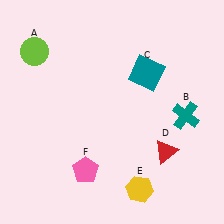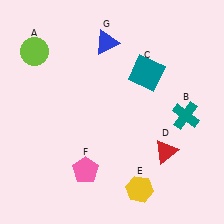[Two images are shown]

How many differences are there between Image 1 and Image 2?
There is 1 difference between the two images.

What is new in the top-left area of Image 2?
A blue triangle (G) was added in the top-left area of Image 2.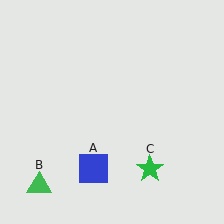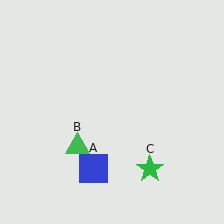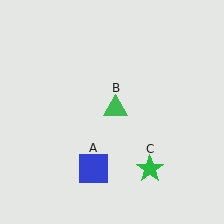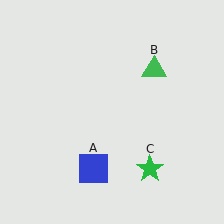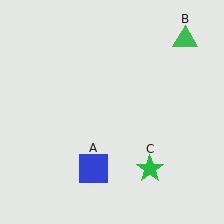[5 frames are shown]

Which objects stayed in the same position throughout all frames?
Blue square (object A) and green star (object C) remained stationary.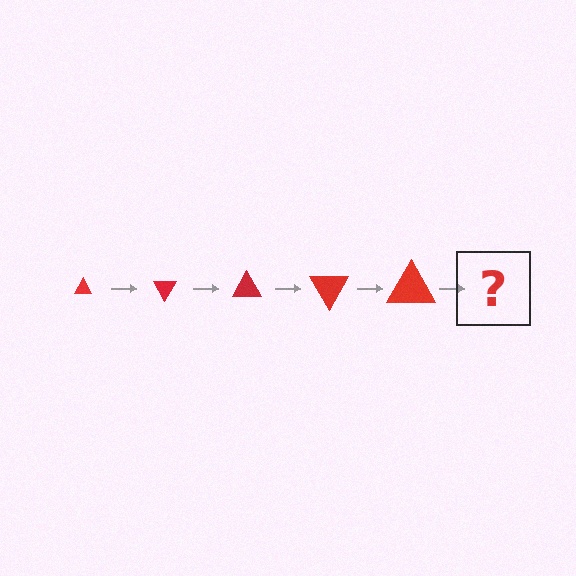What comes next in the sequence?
The next element should be a triangle, larger than the previous one and rotated 300 degrees from the start.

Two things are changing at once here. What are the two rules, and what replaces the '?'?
The two rules are that the triangle grows larger each step and it rotates 60 degrees each step. The '?' should be a triangle, larger than the previous one and rotated 300 degrees from the start.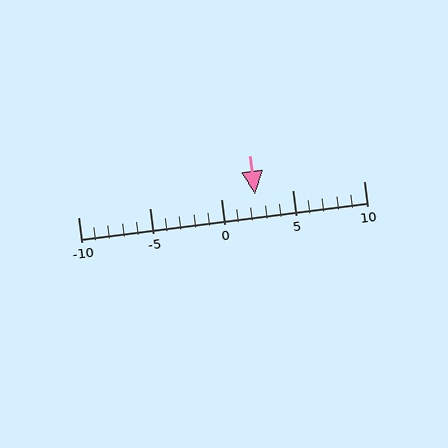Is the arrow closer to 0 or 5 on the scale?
The arrow is closer to 0.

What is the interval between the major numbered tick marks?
The major tick marks are spaced 5 units apart.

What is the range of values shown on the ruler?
The ruler shows values from -10 to 10.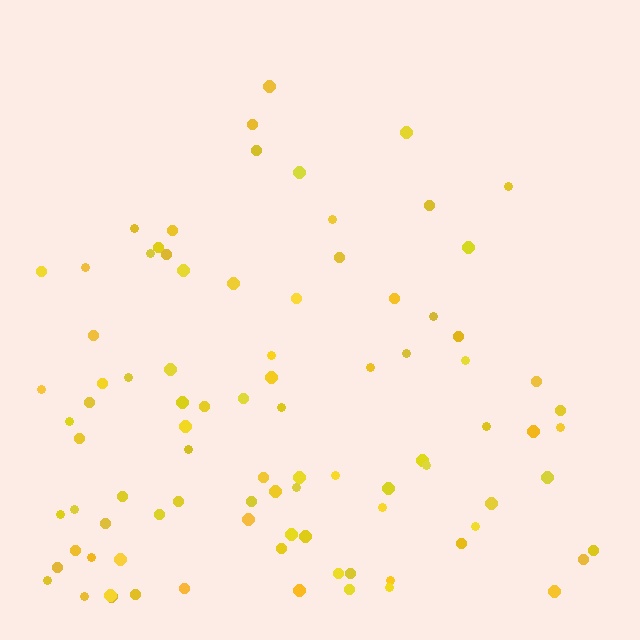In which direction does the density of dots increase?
From top to bottom, with the bottom side densest.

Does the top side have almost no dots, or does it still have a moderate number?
Still a moderate number, just noticeably fewer than the bottom.